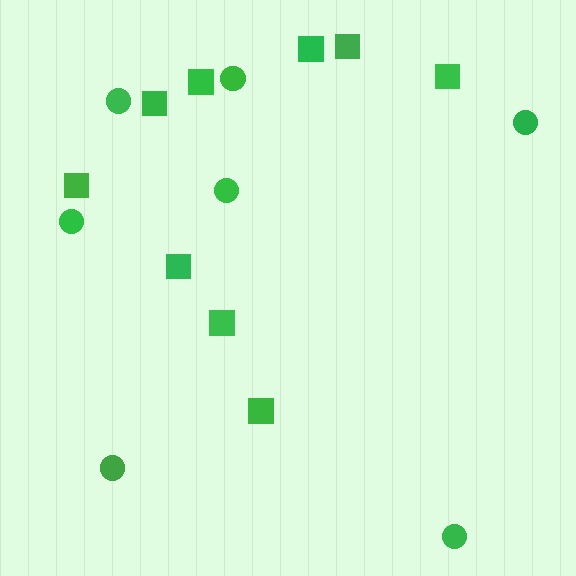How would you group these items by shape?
There are 2 groups: one group of squares (9) and one group of circles (7).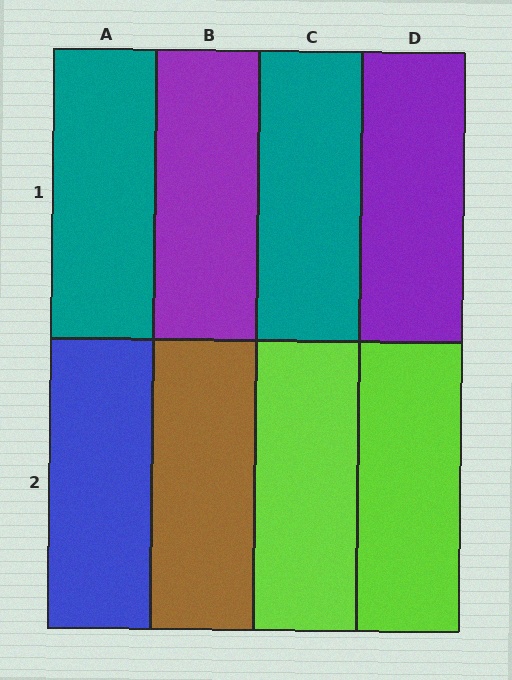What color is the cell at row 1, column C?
Teal.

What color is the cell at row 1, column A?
Teal.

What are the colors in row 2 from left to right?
Blue, brown, lime, lime.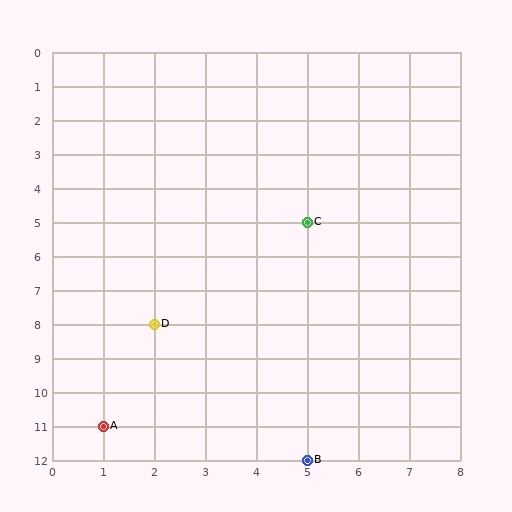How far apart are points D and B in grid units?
Points D and B are 3 columns and 4 rows apart (about 5.0 grid units diagonally).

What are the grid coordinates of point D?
Point D is at grid coordinates (2, 8).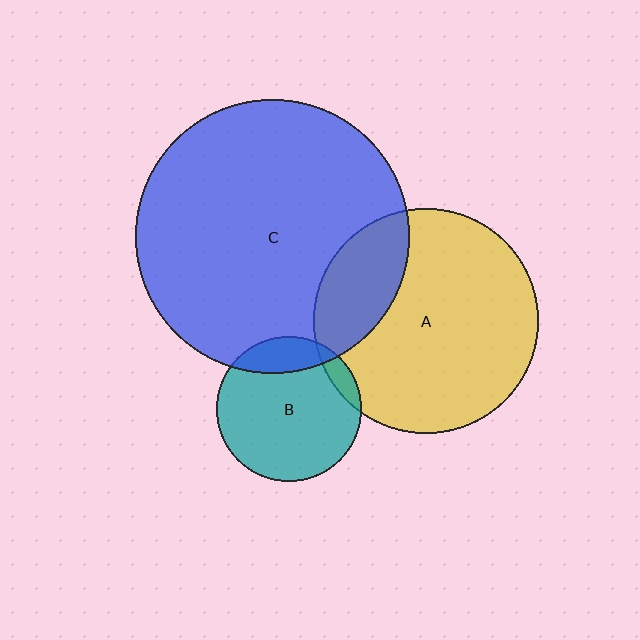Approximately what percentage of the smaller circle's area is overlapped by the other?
Approximately 15%.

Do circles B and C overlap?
Yes.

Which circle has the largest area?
Circle C (blue).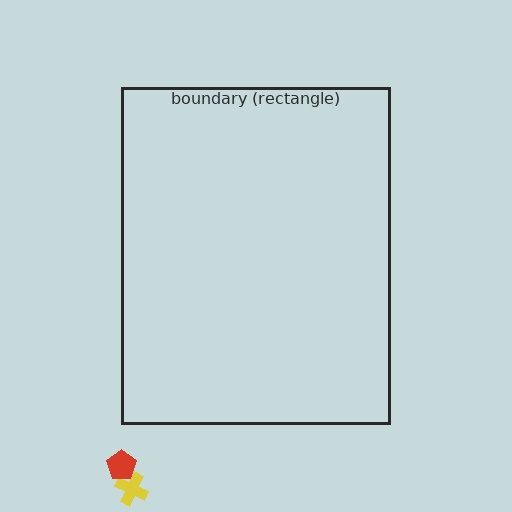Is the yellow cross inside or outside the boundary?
Outside.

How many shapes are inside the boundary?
0 inside, 2 outside.